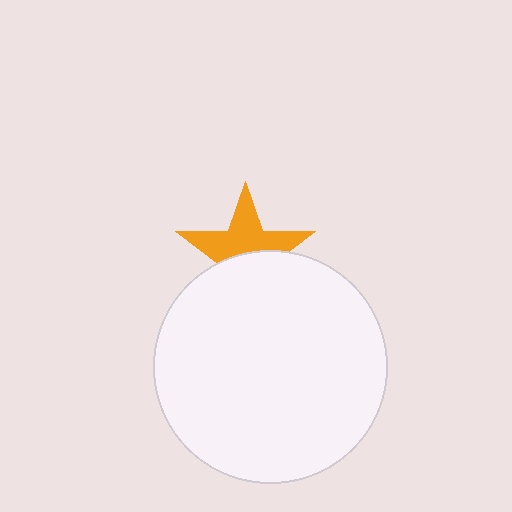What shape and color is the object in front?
The object in front is a white circle.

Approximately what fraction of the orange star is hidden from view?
Roughly 47% of the orange star is hidden behind the white circle.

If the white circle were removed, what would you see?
You would see the complete orange star.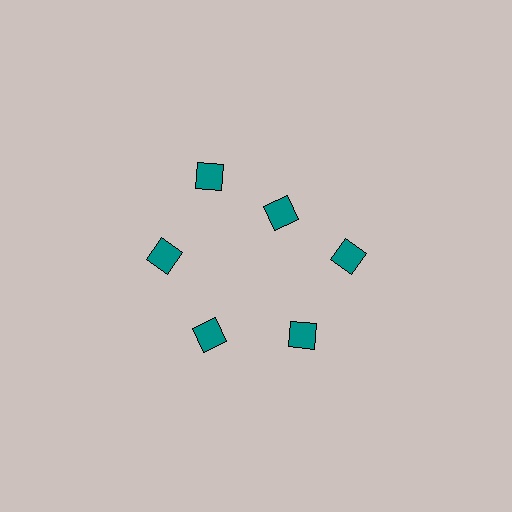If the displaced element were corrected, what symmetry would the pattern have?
It would have 6-fold rotational symmetry — the pattern would map onto itself every 60 degrees.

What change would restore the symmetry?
The symmetry would be restored by moving it outward, back onto the ring so that all 6 diamonds sit at equal angles and equal distance from the center.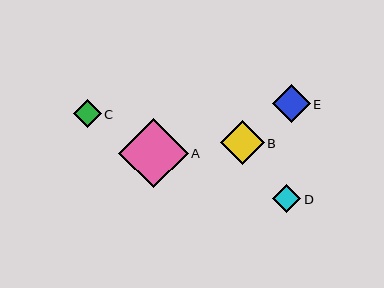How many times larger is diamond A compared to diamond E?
Diamond A is approximately 1.8 times the size of diamond E.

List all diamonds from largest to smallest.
From largest to smallest: A, B, E, D, C.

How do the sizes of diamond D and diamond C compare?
Diamond D and diamond C are approximately the same size.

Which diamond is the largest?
Diamond A is the largest with a size of approximately 69 pixels.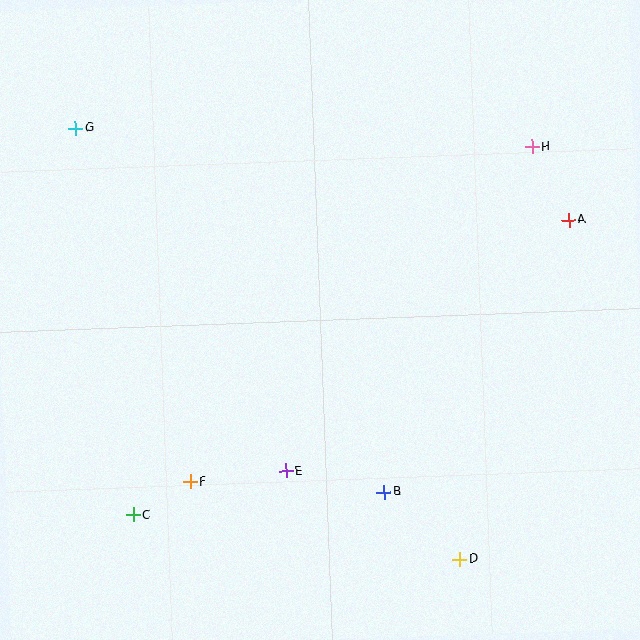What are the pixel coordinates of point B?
Point B is at (384, 492).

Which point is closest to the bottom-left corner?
Point C is closest to the bottom-left corner.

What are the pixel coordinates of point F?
Point F is at (190, 481).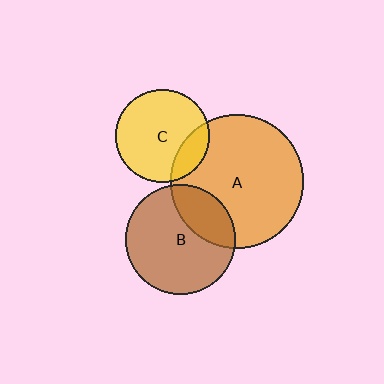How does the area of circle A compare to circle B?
Approximately 1.5 times.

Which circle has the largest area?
Circle A (orange).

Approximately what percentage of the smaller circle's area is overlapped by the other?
Approximately 20%.